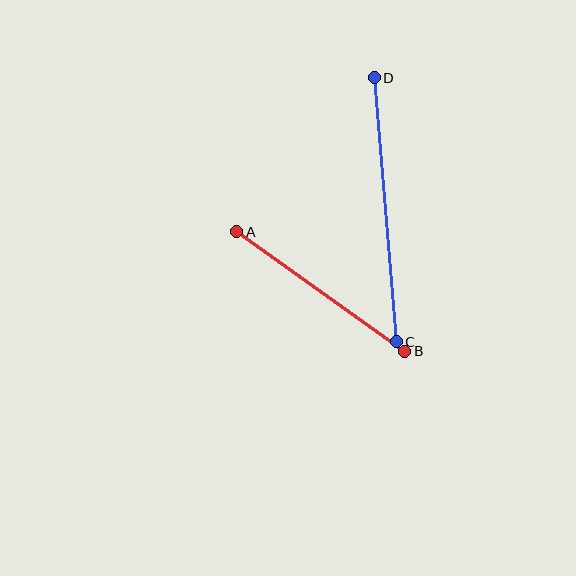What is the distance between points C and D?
The distance is approximately 265 pixels.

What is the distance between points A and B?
The distance is approximately 206 pixels.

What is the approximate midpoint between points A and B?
The midpoint is at approximately (321, 291) pixels.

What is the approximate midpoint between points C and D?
The midpoint is at approximately (385, 210) pixels.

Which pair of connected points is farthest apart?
Points C and D are farthest apart.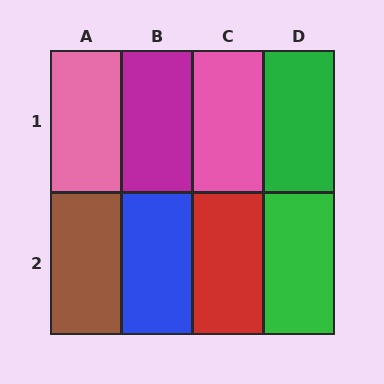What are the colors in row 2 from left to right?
Brown, blue, red, green.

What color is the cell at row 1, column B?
Magenta.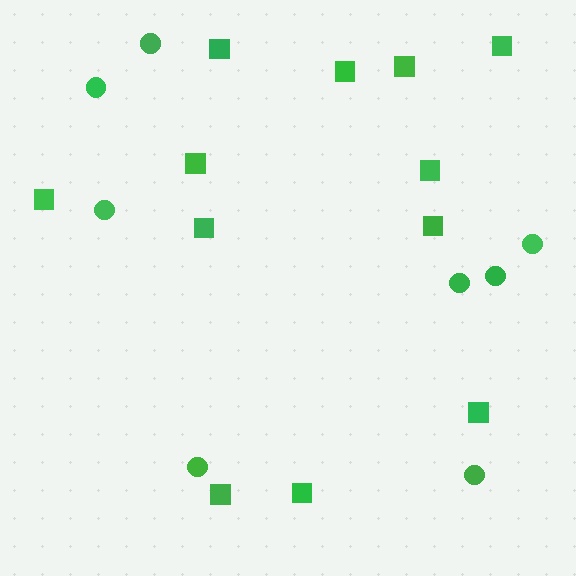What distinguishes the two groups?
There are 2 groups: one group of squares (12) and one group of circles (8).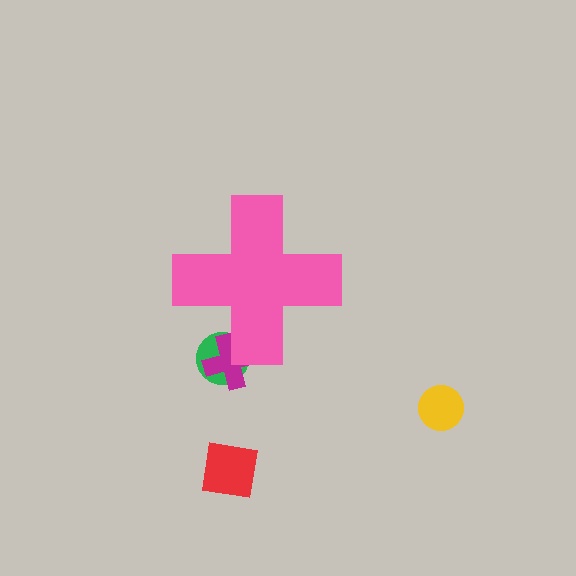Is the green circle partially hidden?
Yes, the green circle is partially hidden behind the pink cross.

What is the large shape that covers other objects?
A pink cross.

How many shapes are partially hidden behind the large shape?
2 shapes are partially hidden.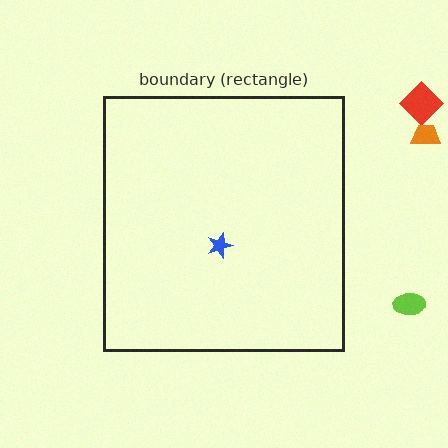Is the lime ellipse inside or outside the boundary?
Outside.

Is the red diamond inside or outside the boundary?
Outside.